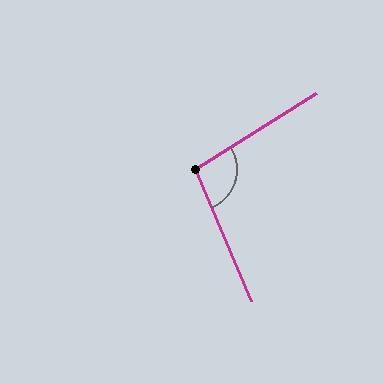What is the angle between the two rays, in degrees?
Approximately 99 degrees.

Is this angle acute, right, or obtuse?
It is obtuse.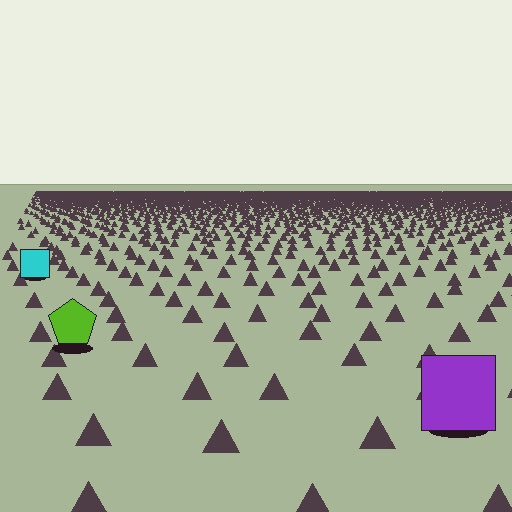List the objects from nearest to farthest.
From nearest to farthest: the purple square, the lime pentagon, the cyan square.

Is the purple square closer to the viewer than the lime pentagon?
Yes. The purple square is closer — you can tell from the texture gradient: the ground texture is coarser near it.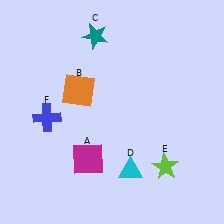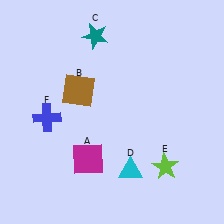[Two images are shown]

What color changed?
The square (B) changed from orange in Image 1 to brown in Image 2.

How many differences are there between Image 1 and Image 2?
There is 1 difference between the two images.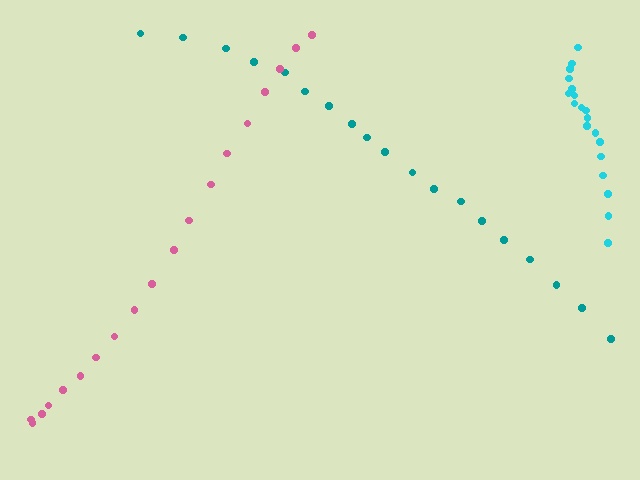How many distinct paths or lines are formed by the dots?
There are 3 distinct paths.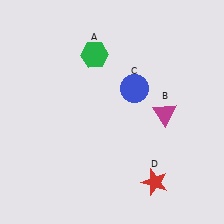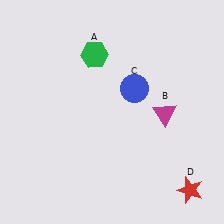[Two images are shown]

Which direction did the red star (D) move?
The red star (D) moved right.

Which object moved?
The red star (D) moved right.